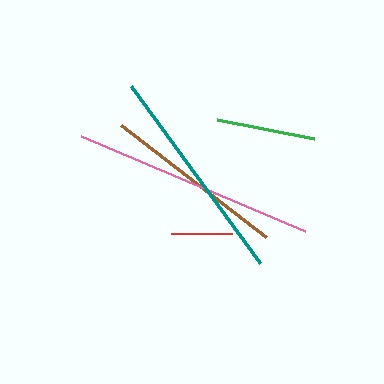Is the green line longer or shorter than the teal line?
The teal line is longer than the green line.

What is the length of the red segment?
The red segment is approximately 61 pixels long.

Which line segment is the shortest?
The red line is the shortest at approximately 61 pixels.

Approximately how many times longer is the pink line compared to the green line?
The pink line is approximately 2.5 times the length of the green line.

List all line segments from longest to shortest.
From longest to shortest: pink, teal, brown, green, red.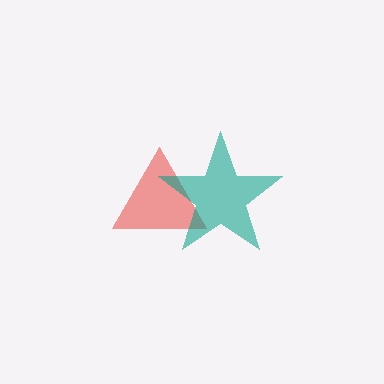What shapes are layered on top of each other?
The layered shapes are: a red triangle, a teal star.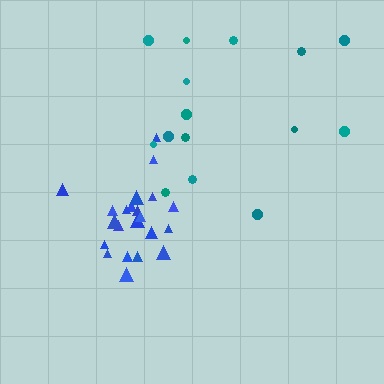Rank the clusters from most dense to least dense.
blue, teal.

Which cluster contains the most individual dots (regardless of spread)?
Blue (22).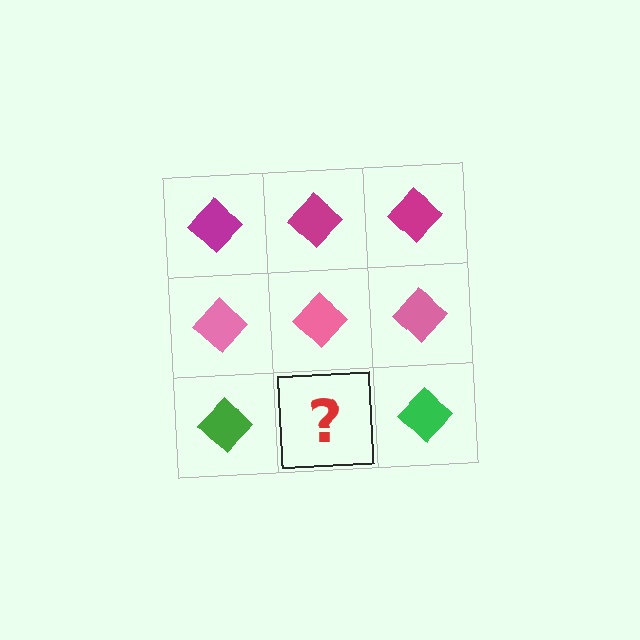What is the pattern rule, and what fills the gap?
The rule is that each row has a consistent color. The gap should be filled with a green diamond.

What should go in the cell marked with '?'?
The missing cell should contain a green diamond.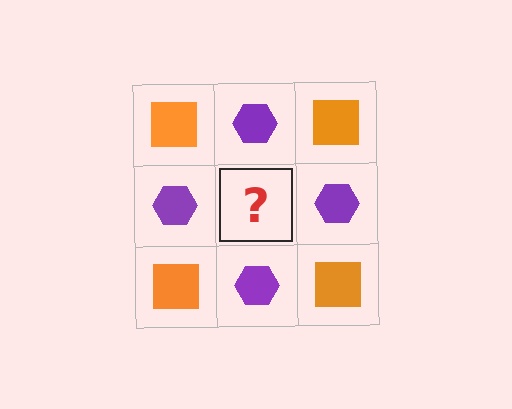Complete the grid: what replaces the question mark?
The question mark should be replaced with an orange square.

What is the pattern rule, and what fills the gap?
The rule is that it alternates orange square and purple hexagon in a checkerboard pattern. The gap should be filled with an orange square.